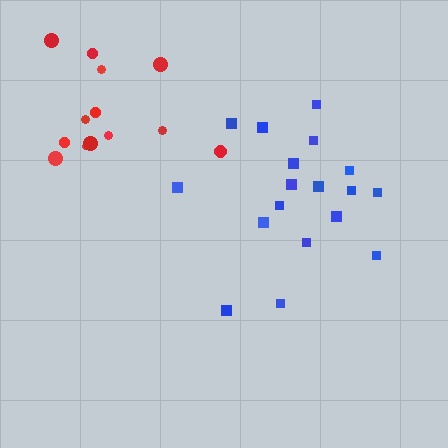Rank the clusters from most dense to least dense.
blue, red.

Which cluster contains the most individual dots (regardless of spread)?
Blue (18).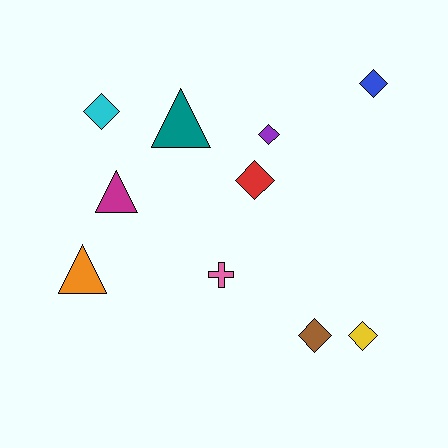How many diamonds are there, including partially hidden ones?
There are 6 diamonds.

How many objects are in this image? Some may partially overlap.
There are 10 objects.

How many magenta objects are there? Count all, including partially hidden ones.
There is 1 magenta object.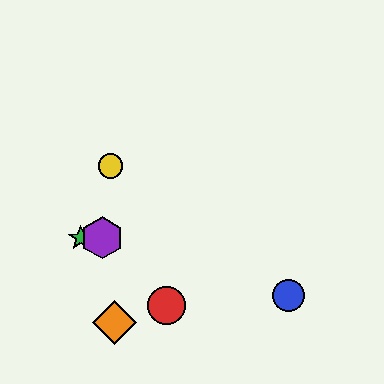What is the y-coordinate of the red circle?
The red circle is at y≈306.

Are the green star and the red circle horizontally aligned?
No, the green star is at y≈238 and the red circle is at y≈306.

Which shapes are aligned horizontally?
The green star, the purple hexagon are aligned horizontally.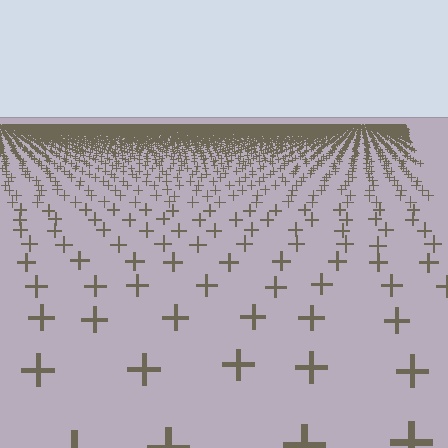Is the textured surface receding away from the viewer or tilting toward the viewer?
The surface is receding away from the viewer. Texture elements get smaller and denser toward the top.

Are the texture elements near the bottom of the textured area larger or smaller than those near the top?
Larger. Near the bottom, elements are closer to the viewer and appear at a bigger on-screen size.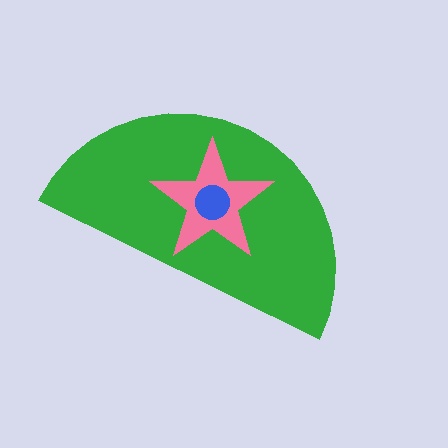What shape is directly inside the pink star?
The blue circle.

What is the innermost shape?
The blue circle.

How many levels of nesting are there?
3.